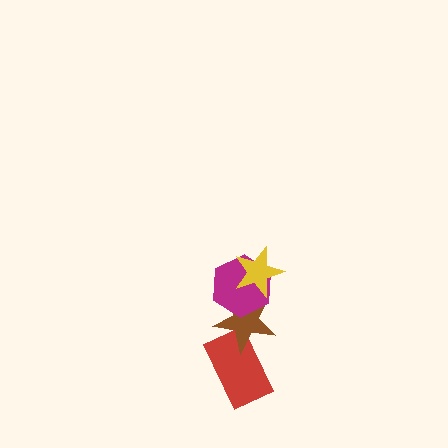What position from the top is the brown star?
The brown star is 3rd from the top.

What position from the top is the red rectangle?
The red rectangle is 4th from the top.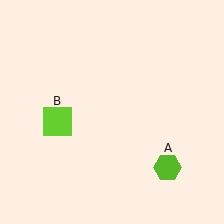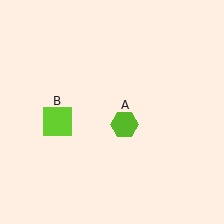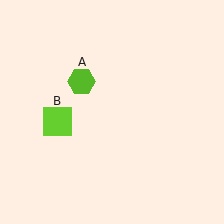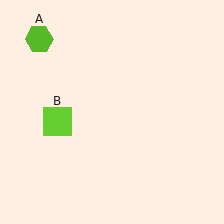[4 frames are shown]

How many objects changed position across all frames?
1 object changed position: lime hexagon (object A).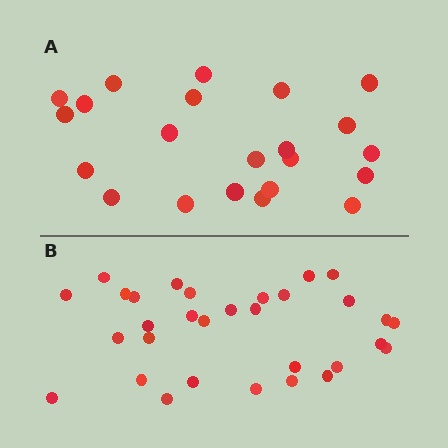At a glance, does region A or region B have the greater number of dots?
Region B (the bottom region) has more dots.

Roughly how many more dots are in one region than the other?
Region B has roughly 8 or so more dots than region A.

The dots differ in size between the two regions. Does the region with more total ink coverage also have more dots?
No. Region A has more total ink coverage because its dots are larger, but region B actually contains more individual dots. Total area can be misleading — the number of items is what matters here.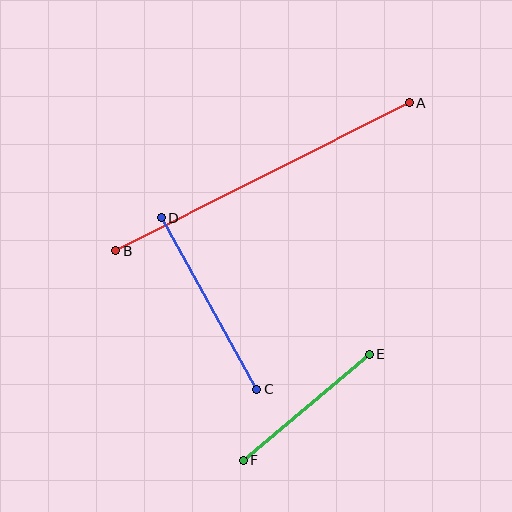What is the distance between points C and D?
The distance is approximately 196 pixels.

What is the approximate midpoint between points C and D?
The midpoint is at approximately (209, 303) pixels.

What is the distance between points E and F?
The distance is approximately 165 pixels.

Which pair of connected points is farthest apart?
Points A and B are farthest apart.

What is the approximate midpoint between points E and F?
The midpoint is at approximately (306, 407) pixels.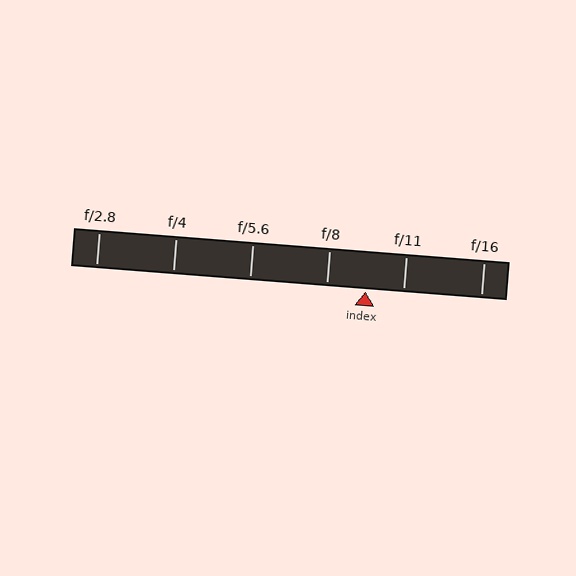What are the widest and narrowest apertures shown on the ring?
The widest aperture shown is f/2.8 and the narrowest is f/16.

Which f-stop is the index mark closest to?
The index mark is closest to f/11.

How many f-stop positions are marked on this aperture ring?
There are 6 f-stop positions marked.